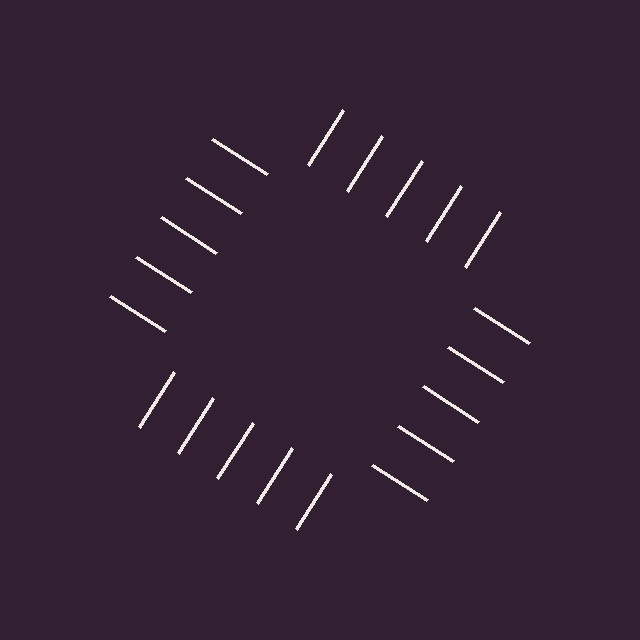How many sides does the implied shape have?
4 sides — the line-ends trace a square.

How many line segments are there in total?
20 — 5 along each of the 4 edges.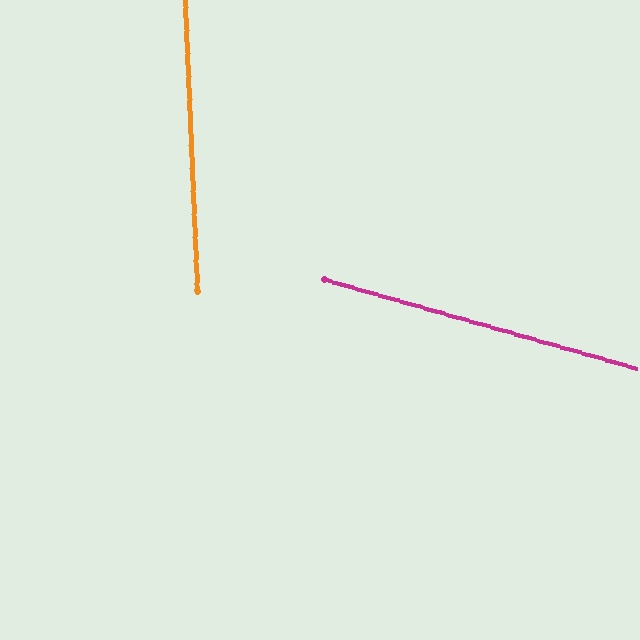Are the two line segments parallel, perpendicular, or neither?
Neither parallel nor perpendicular — they differ by about 72°.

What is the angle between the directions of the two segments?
Approximately 72 degrees.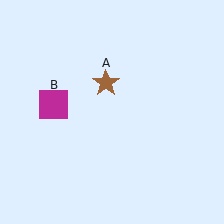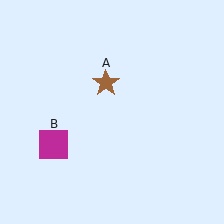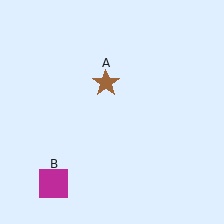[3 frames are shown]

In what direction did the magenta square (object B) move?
The magenta square (object B) moved down.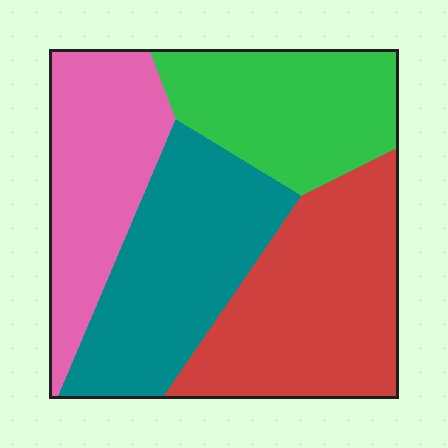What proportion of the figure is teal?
Teal covers 27% of the figure.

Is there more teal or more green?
Teal.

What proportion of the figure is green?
Green takes up about one fifth (1/5) of the figure.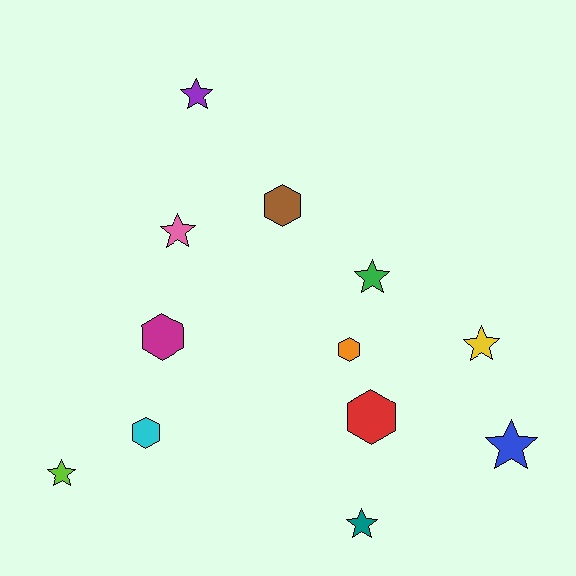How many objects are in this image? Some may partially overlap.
There are 12 objects.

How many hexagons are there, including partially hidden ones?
There are 5 hexagons.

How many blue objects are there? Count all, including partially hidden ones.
There is 1 blue object.